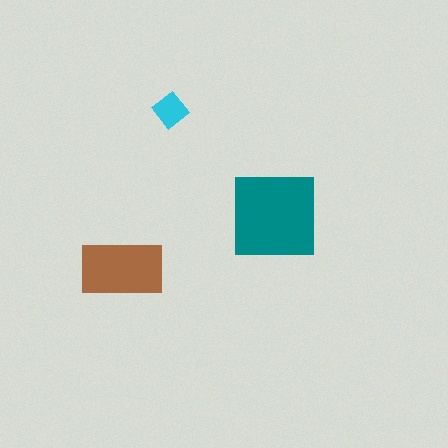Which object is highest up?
The cyan diamond is topmost.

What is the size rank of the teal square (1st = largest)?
1st.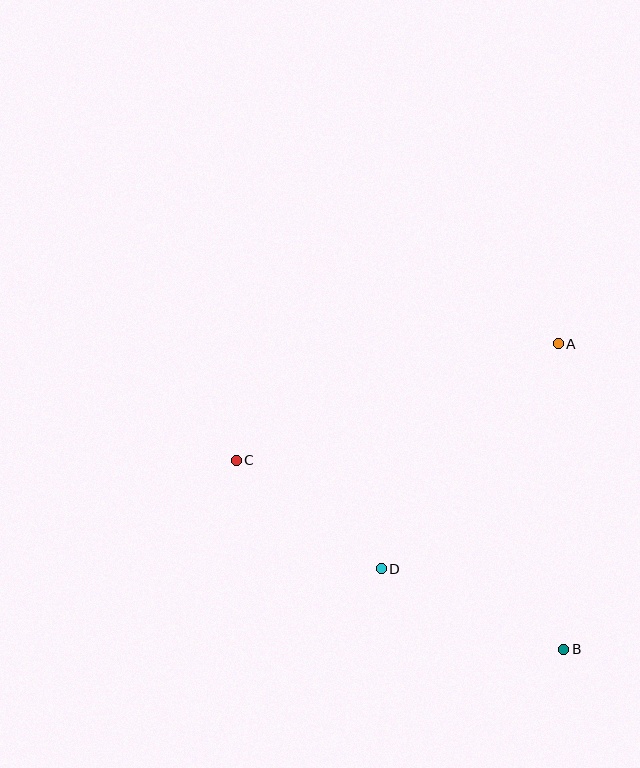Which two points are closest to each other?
Points C and D are closest to each other.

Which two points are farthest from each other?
Points B and C are farthest from each other.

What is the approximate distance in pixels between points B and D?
The distance between B and D is approximately 200 pixels.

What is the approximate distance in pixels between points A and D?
The distance between A and D is approximately 287 pixels.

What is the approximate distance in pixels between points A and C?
The distance between A and C is approximately 343 pixels.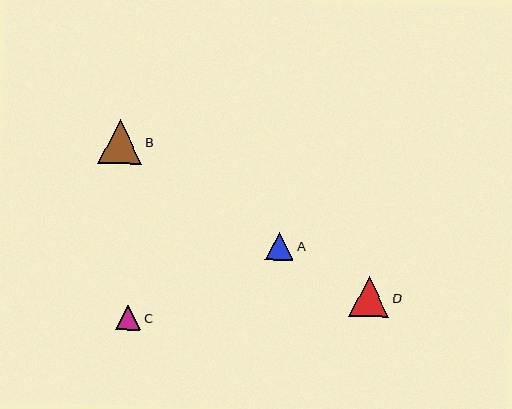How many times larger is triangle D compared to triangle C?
Triangle D is approximately 1.6 times the size of triangle C.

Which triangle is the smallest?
Triangle C is the smallest with a size of approximately 25 pixels.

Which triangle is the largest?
Triangle B is the largest with a size of approximately 44 pixels.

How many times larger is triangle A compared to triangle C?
Triangle A is approximately 1.1 times the size of triangle C.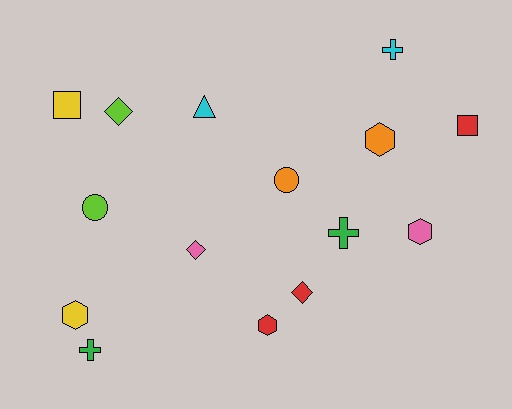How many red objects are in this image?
There are 3 red objects.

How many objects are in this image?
There are 15 objects.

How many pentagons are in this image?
There are no pentagons.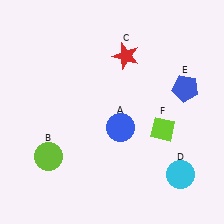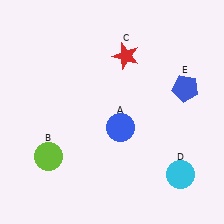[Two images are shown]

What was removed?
The lime diamond (F) was removed in Image 2.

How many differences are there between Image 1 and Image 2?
There is 1 difference between the two images.